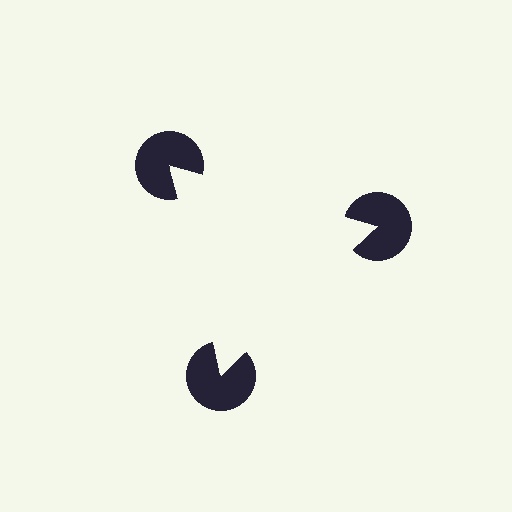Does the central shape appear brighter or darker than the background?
It typically appears slightly brighter than the background, even though no actual brightness change is drawn.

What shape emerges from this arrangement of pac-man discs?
An illusory triangle — its edges are inferred from the aligned wedge cuts in the pac-man discs, not physically drawn.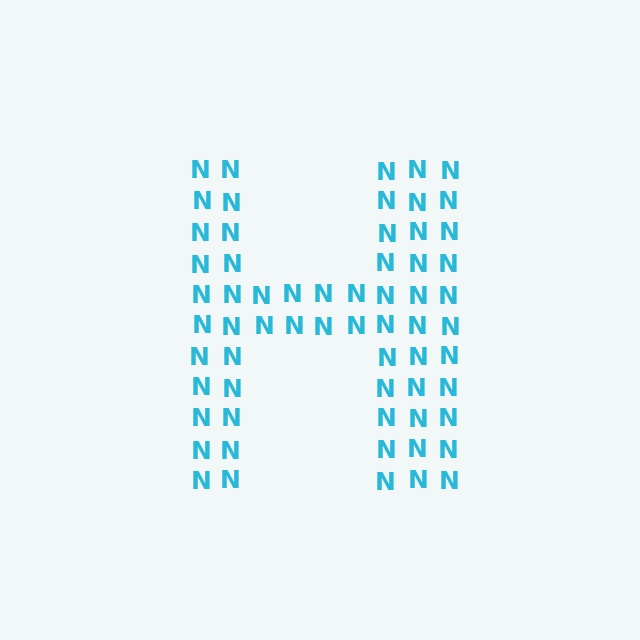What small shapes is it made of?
It is made of small letter N's.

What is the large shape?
The large shape is the letter H.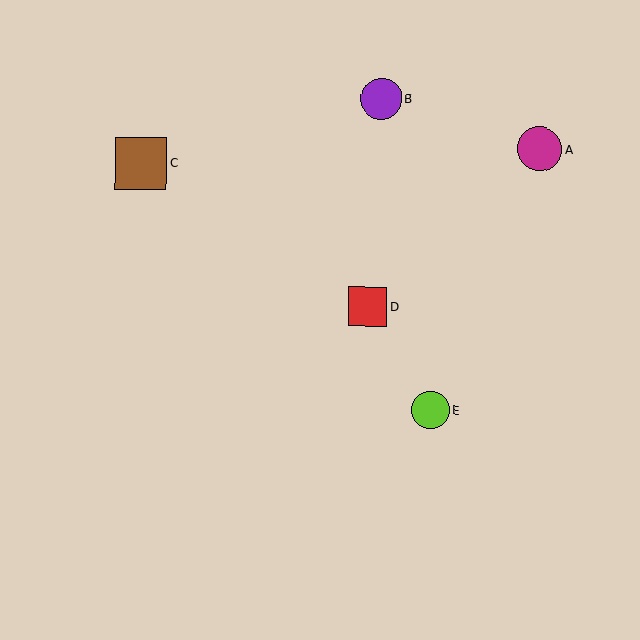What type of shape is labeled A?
Shape A is a magenta circle.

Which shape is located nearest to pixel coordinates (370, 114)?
The purple circle (labeled B) at (381, 99) is nearest to that location.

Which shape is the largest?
The brown square (labeled C) is the largest.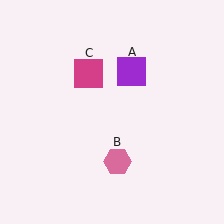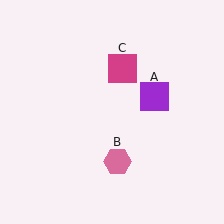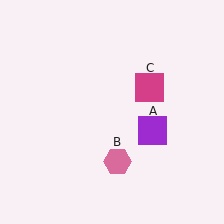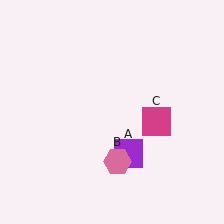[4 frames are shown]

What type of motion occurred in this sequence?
The purple square (object A), magenta square (object C) rotated clockwise around the center of the scene.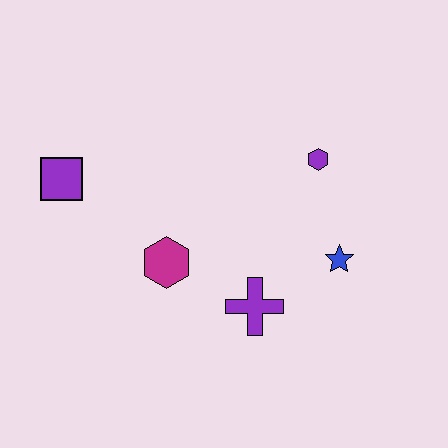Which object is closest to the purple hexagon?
The blue star is closest to the purple hexagon.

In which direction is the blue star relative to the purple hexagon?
The blue star is below the purple hexagon.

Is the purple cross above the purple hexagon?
No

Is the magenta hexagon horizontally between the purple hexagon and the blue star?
No